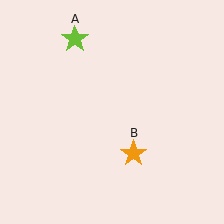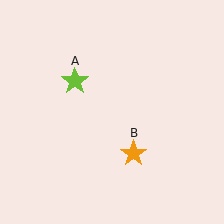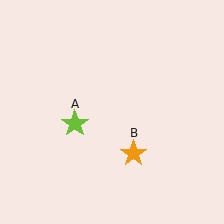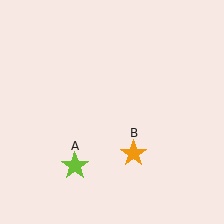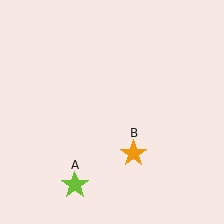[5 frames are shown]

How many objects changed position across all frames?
1 object changed position: lime star (object A).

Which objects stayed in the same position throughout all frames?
Orange star (object B) remained stationary.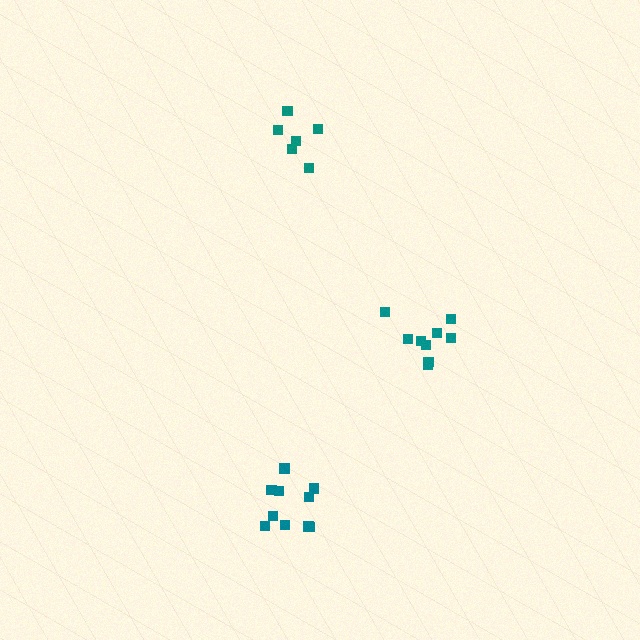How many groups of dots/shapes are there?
There are 3 groups.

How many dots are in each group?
Group 1: 9 dots, Group 2: 10 dots, Group 3: 6 dots (25 total).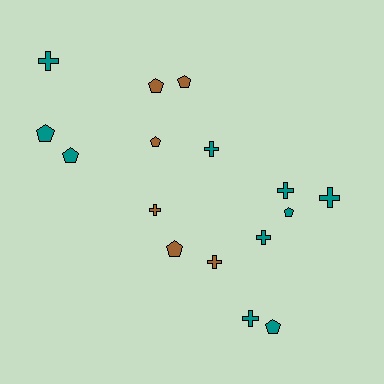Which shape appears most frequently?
Pentagon, with 8 objects.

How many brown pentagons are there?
There are 4 brown pentagons.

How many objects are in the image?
There are 16 objects.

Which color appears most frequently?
Teal, with 10 objects.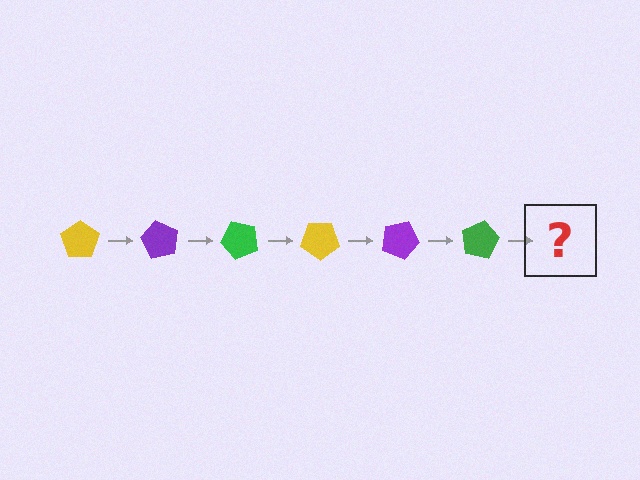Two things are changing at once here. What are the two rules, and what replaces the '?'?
The two rules are that it rotates 60 degrees each step and the color cycles through yellow, purple, and green. The '?' should be a yellow pentagon, rotated 360 degrees from the start.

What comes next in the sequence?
The next element should be a yellow pentagon, rotated 360 degrees from the start.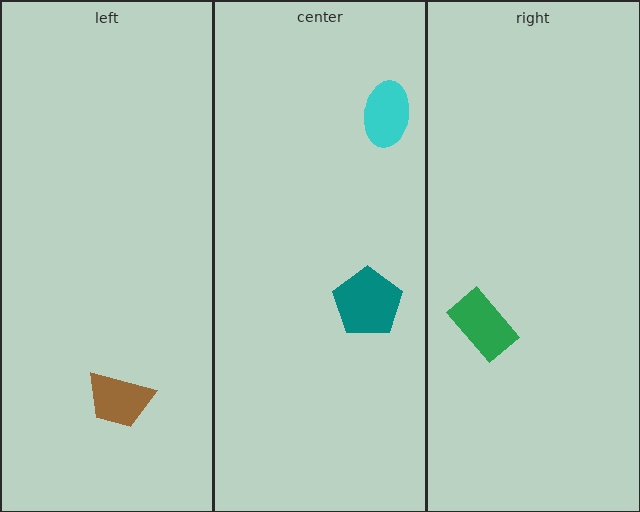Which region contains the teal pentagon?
The center region.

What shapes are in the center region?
The teal pentagon, the cyan ellipse.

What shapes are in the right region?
The green rectangle.